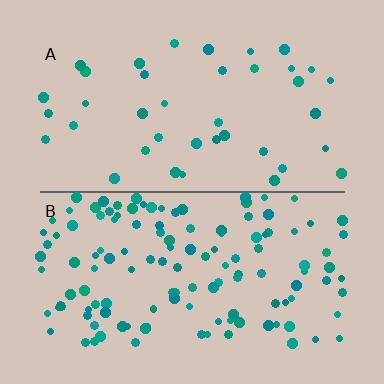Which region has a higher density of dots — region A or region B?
B (the bottom).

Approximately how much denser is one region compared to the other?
Approximately 3.3× — region B over region A.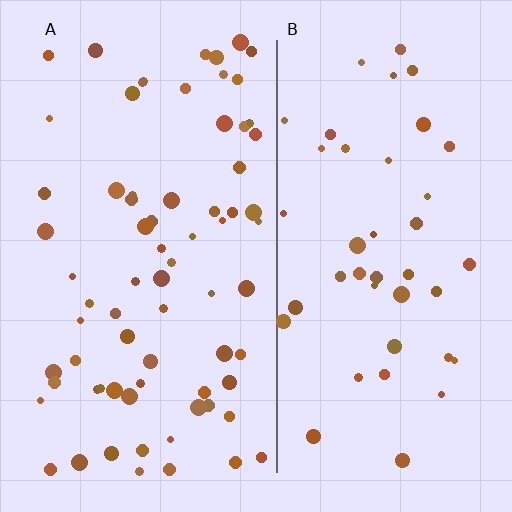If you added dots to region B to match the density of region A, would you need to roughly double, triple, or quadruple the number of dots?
Approximately double.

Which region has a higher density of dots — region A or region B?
A (the left).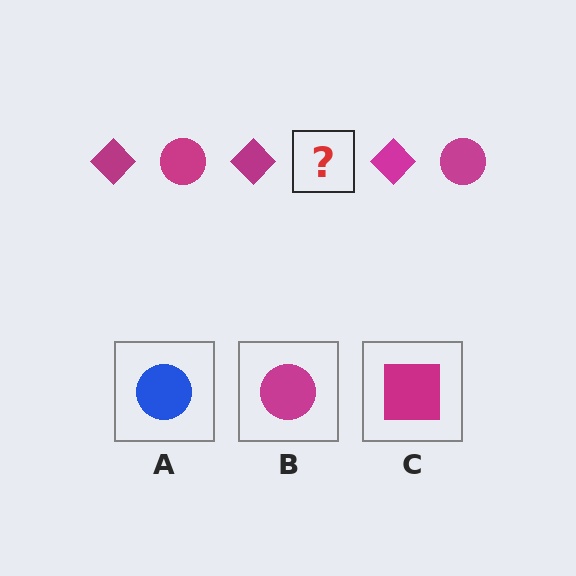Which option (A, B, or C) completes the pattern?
B.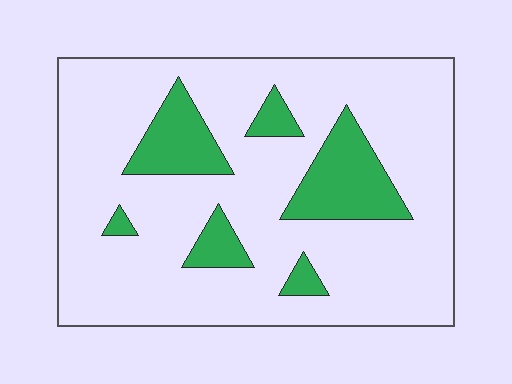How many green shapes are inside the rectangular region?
6.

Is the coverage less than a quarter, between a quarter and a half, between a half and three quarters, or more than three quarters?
Less than a quarter.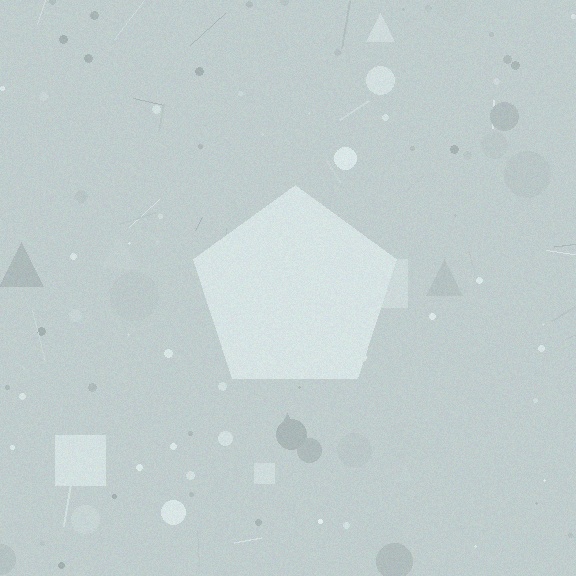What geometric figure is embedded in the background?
A pentagon is embedded in the background.